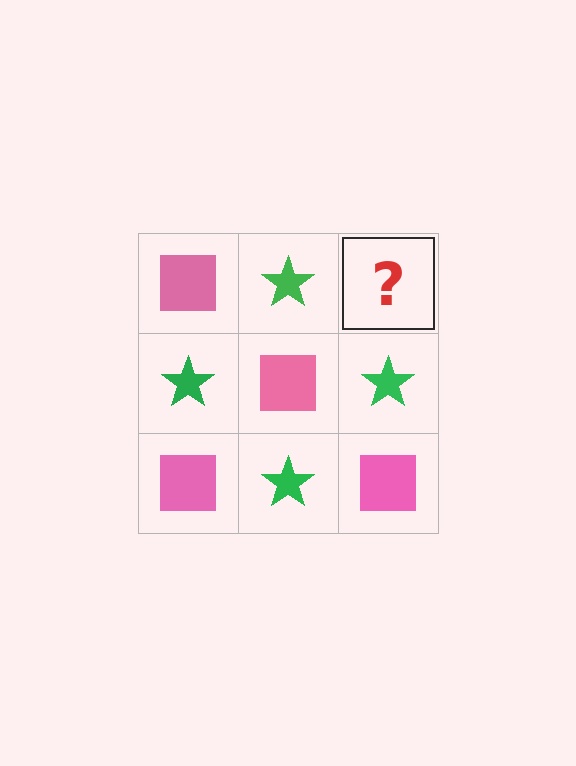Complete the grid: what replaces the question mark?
The question mark should be replaced with a pink square.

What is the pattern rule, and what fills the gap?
The rule is that it alternates pink square and green star in a checkerboard pattern. The gap should be filled with a pink square.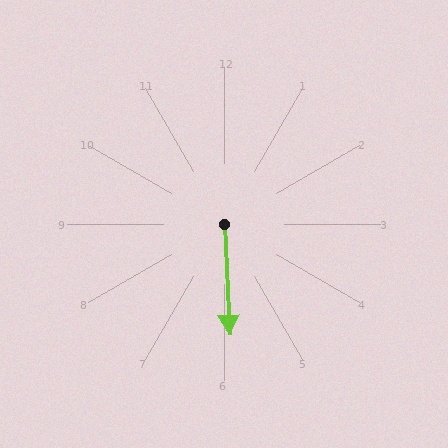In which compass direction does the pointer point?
South.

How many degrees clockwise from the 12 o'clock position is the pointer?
Approximately 177 degrees.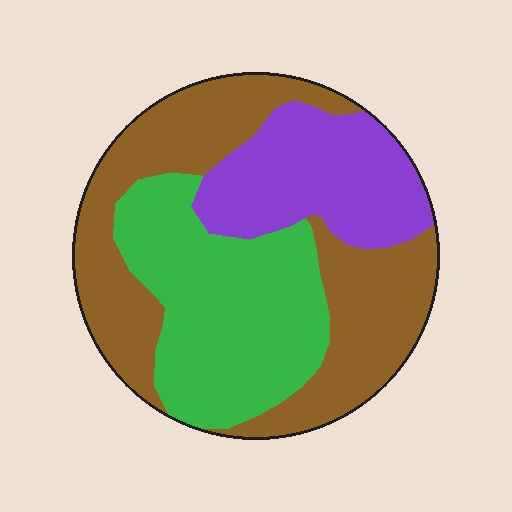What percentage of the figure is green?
Green takes up about one third (1/3) of the figure.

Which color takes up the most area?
Brown, at roughly 45%.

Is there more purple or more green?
Green.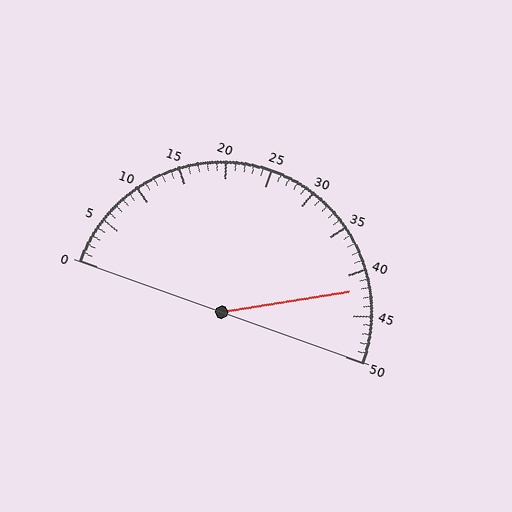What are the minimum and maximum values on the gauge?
The gauge ranges from 0 to 50.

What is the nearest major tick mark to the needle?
The nearest major tick mark is 40.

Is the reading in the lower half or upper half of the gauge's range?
The reading is in the upper half of the range (0 to 50).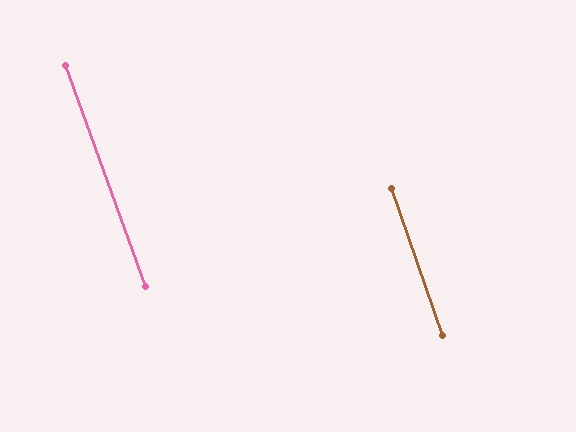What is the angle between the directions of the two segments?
Approximately 1 degree.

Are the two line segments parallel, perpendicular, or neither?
Parallel — their directions differ by only 0.7°.